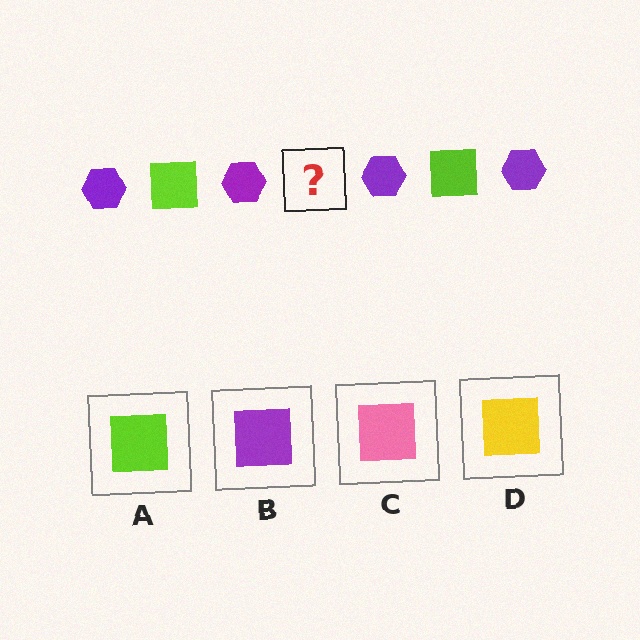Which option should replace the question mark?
Option A.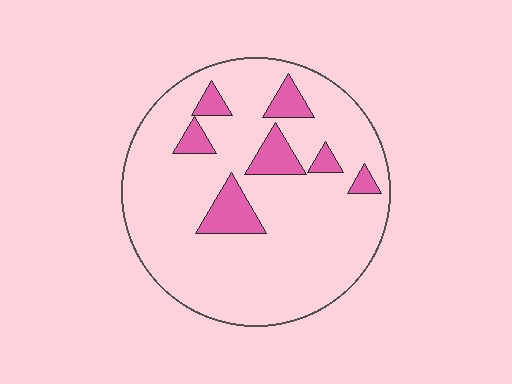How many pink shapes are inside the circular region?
7.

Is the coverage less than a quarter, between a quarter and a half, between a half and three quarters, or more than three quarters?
Less than a quarter.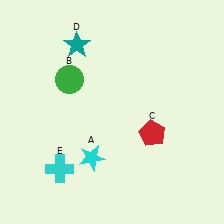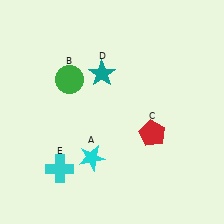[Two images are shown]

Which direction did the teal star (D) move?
The teal star (D) moved down.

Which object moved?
The teal star (D) moved down.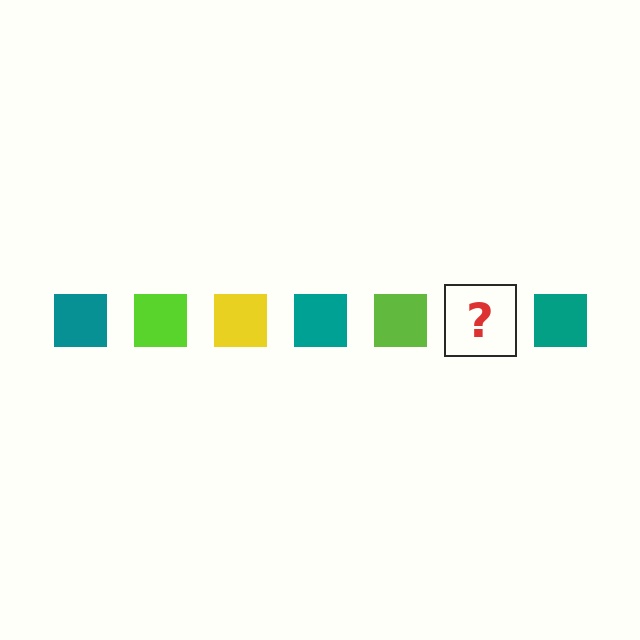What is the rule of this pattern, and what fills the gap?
The rule is that the pattern cycles through teal, lime, yellow squares. The gap should be filled with a yellow square.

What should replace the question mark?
The question mark should be replaced with a yellow square.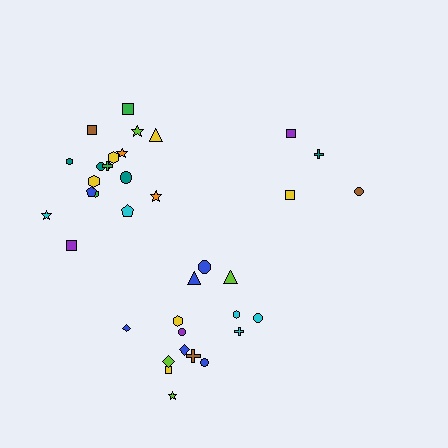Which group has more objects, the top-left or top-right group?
The top-left group.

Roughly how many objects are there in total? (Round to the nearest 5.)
Roughly 35 objects in total.